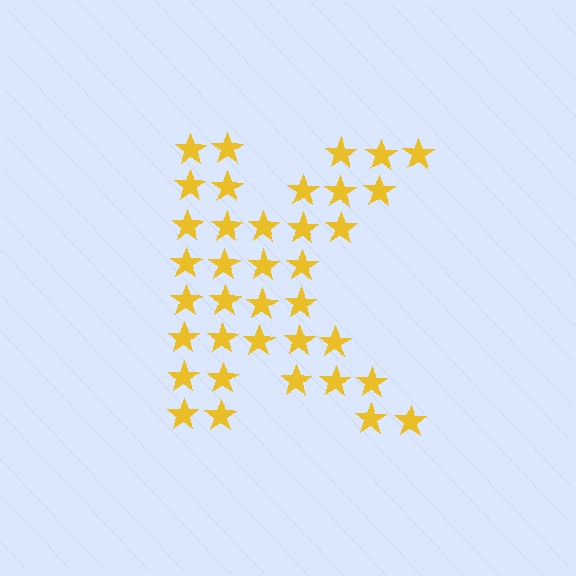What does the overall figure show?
The overall figure shows the letter K.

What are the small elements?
The small elements are stars.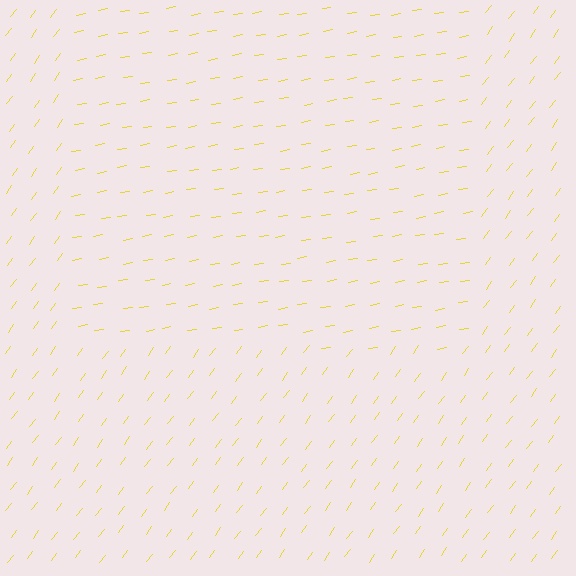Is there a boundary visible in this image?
Yes, there is a texture boundary formed by a change in line orientation.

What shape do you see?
I see a rectangle.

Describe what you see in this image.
The image is filled with small yellow line segments. A rectangle region in the image has lines oriented differently from the surrounding lines, creating a visible texture boundary.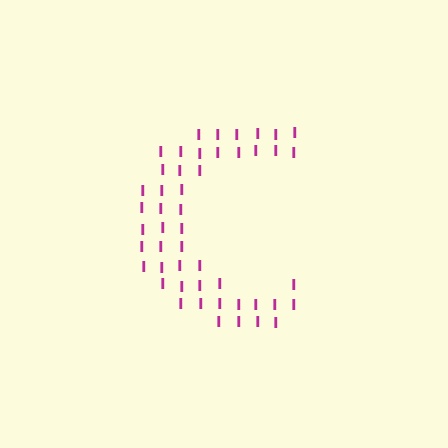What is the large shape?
The large shape is the letter C.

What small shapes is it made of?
It is made of small letter I's.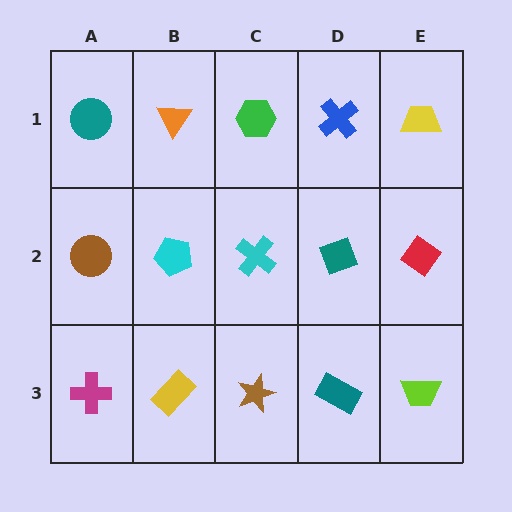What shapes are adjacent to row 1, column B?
A cyan pentagon (row 2, column B), a teal circle (row 1, column A), a green hexagon (row 1, column C).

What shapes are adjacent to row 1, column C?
A cyan cross (row 2, column C), an orange triangle (row 1, column B), a blue cross (row 1, column D).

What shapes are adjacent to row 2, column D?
A blue cross (row 1, column D), a teal rectangle (row 3, column D), a cyan cross (row 2, column C), a red diamond (row 2, column E).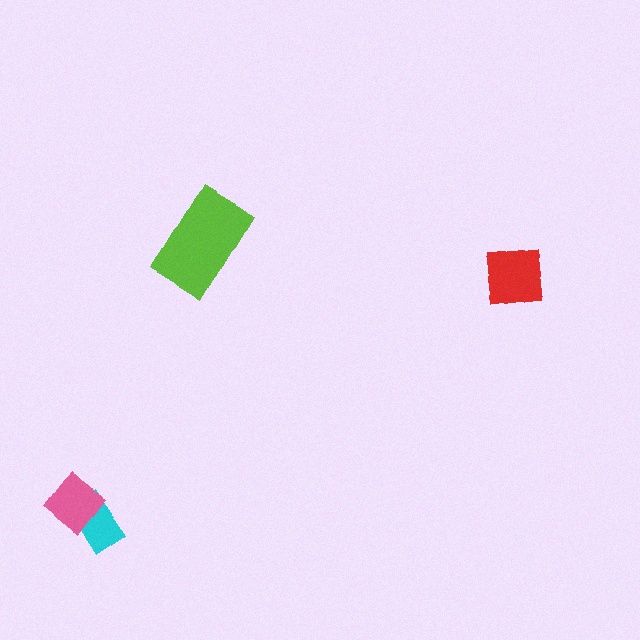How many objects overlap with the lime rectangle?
0 objects overlap with the lime rectangle.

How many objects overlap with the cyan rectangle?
1 object overlaps with the cyan rectangle.